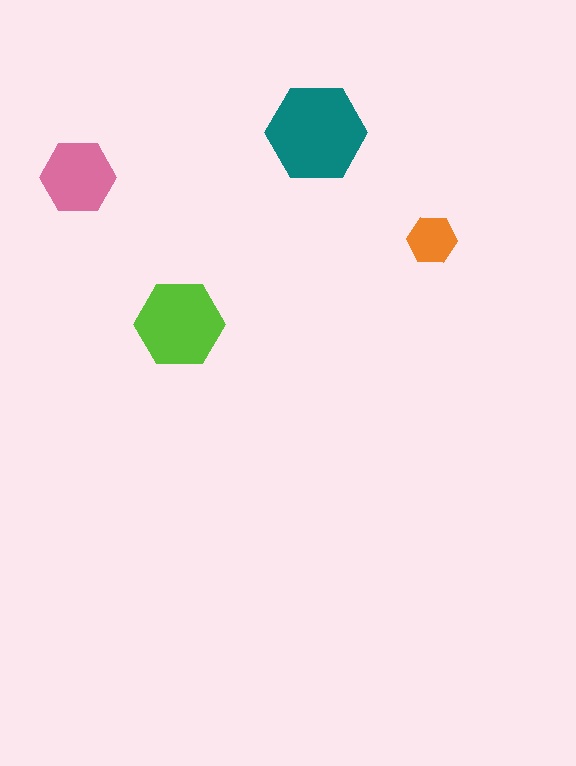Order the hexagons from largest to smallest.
the teal one, the lime one, the pink one, the orange one.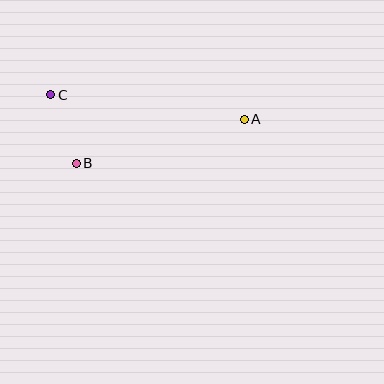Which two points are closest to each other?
Points B and C are closest to each other.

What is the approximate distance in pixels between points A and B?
The distance between A and B is approximately 173 pixels.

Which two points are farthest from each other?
Points A and C are farthest from each other.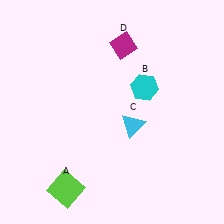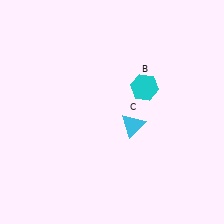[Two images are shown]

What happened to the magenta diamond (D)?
The magenta diamond (D) was removed in Image 2. It was in the top-right area of Image 1.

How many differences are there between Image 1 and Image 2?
There are 2 differences between the two images.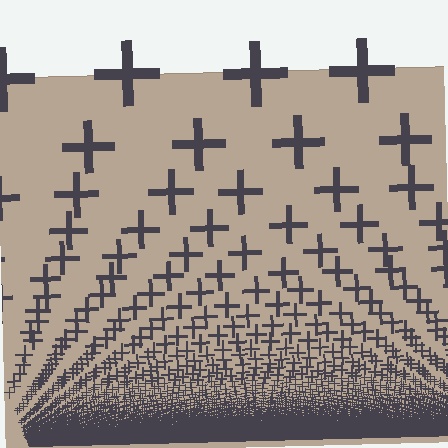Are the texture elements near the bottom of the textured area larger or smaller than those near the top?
Smaller. The gradient is inverted — elements near the bottom are smaller and denser.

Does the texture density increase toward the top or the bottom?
Density increases toward the bottom.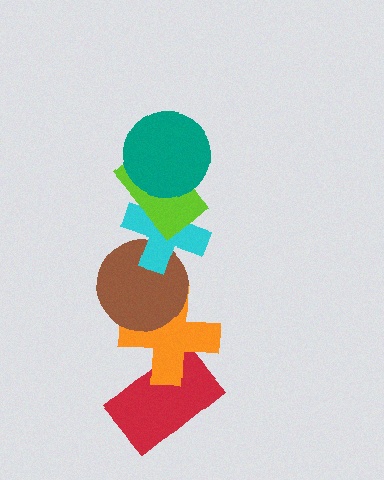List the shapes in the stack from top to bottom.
From top to bottom: the teal circle, the lime rectangle, the cyan cross, the brown circle, the orange cross, the red rectangle.